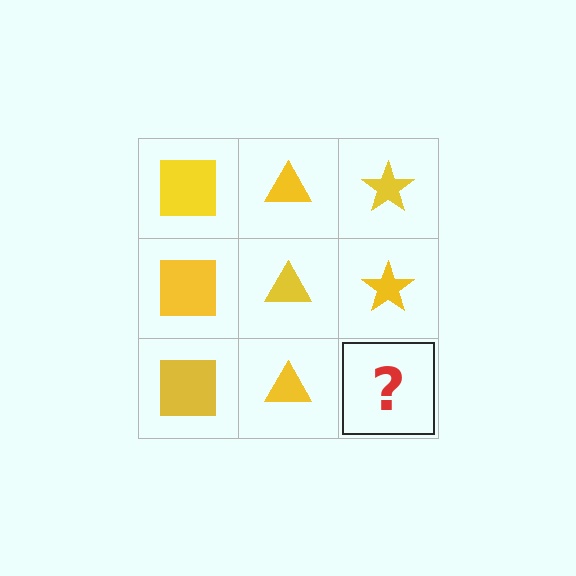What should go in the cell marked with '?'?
The missing cell should contain a yellow star.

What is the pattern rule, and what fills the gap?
The rule is that each column has a consistent shape. The gap should be filled with a yellow star.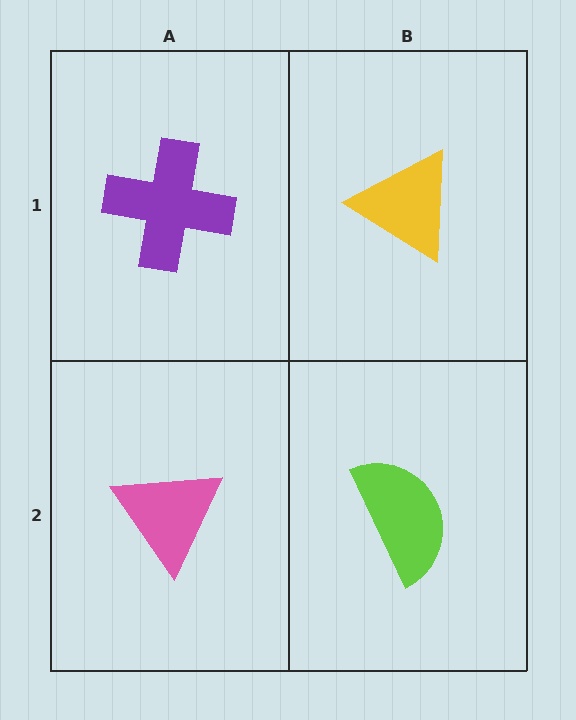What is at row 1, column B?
A yellow triangle.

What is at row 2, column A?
A pink triangle.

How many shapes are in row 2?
2 shapes.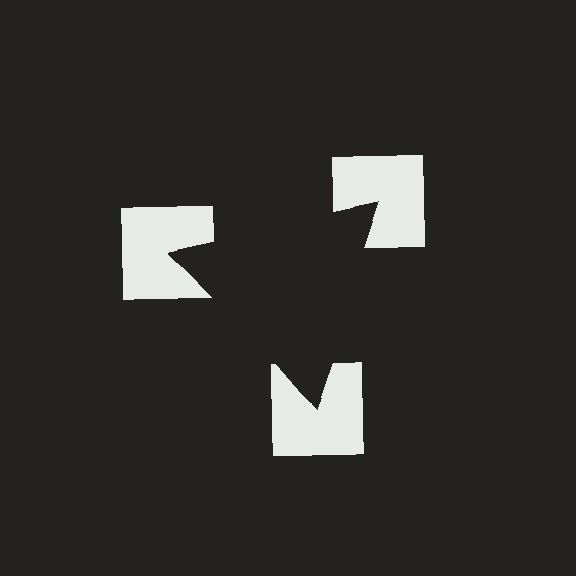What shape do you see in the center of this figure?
An illusory triangle — its edges are inferred from the aligned wedge cuts in the notched squares, not physically drawn.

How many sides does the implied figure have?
3 sides.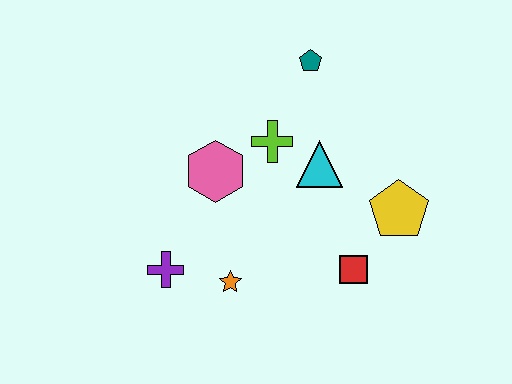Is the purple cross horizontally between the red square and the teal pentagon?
No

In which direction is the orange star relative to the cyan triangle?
The orange star is below the cyan triangle.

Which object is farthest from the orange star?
The teal pentagon is farthest from the orange star.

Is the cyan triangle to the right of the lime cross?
Yes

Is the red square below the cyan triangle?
Yes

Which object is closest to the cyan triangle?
The lime cross is closest to the cyan triangle.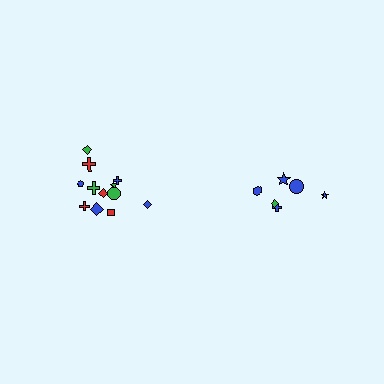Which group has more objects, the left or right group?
The left group.